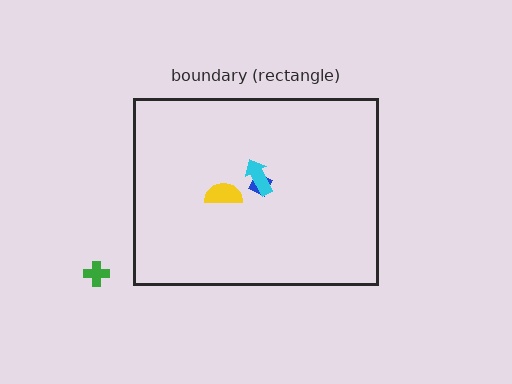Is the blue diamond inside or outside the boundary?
Inside.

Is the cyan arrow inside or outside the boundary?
Inside.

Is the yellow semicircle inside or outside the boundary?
Inside.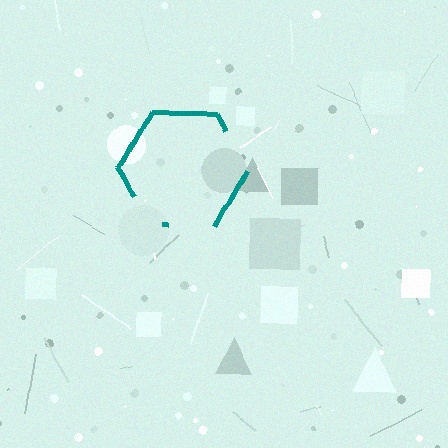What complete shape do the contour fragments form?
The contour fragments form a hexagon.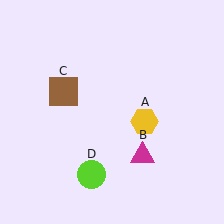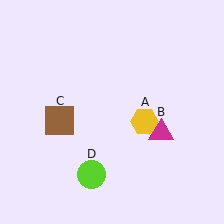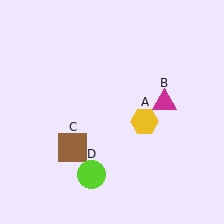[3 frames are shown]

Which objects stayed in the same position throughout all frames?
Yellow hexagon (object A) and lime circle (object D) remained stationary.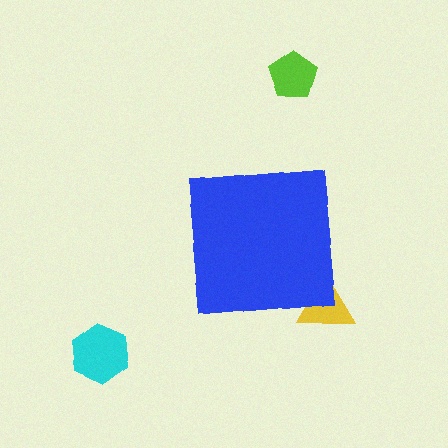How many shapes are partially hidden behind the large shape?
1 shape is partially hidden.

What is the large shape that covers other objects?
A blue square.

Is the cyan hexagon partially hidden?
No, the cyan hexagon is fully visible.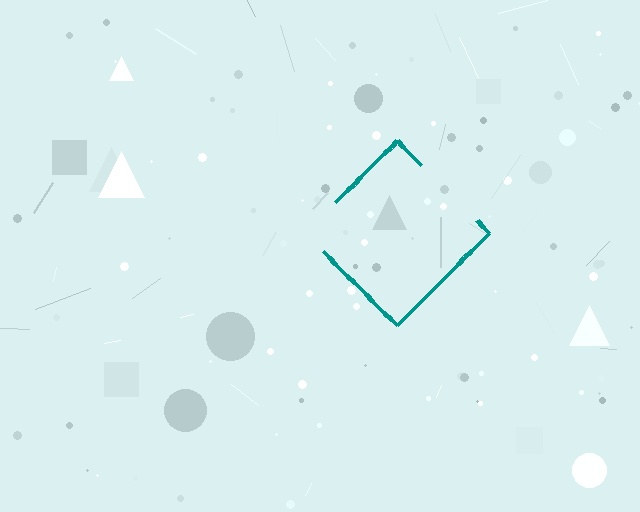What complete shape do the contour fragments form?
The contour fragments form a diamond.